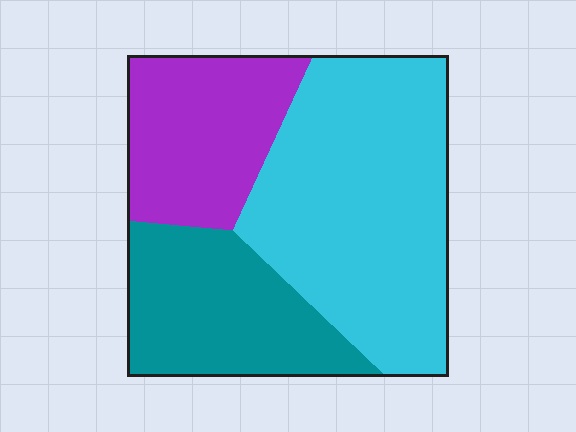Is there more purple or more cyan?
Cyan.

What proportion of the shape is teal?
Teal takes up about one quarter (1/4) of the shape.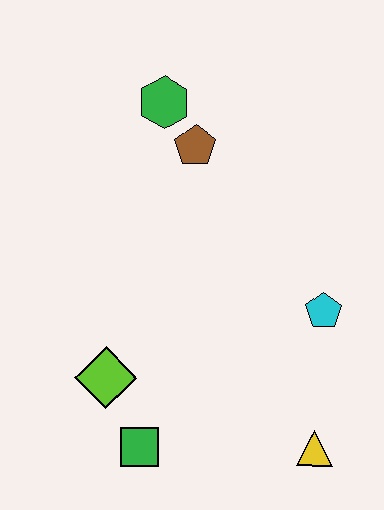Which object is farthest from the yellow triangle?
The green hexagon is farthest from the yellow triangle.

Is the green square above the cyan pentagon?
No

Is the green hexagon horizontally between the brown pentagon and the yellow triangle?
No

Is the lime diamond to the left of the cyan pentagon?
Yes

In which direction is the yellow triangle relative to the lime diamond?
The yellow triangle is to the right of the lime diamond.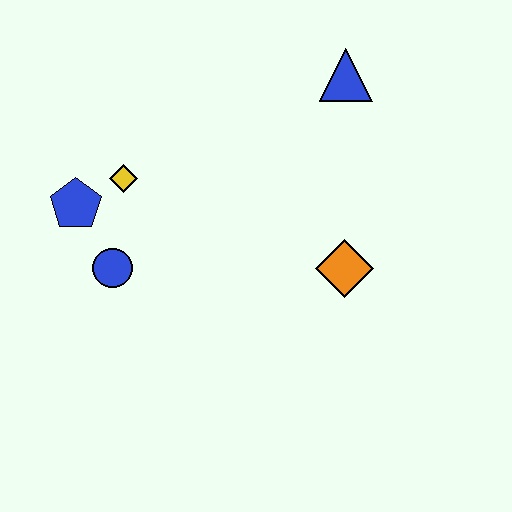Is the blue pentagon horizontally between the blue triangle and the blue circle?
No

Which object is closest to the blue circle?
The blue pentagon is closest to the blue circle.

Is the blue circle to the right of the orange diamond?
No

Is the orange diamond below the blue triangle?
Yes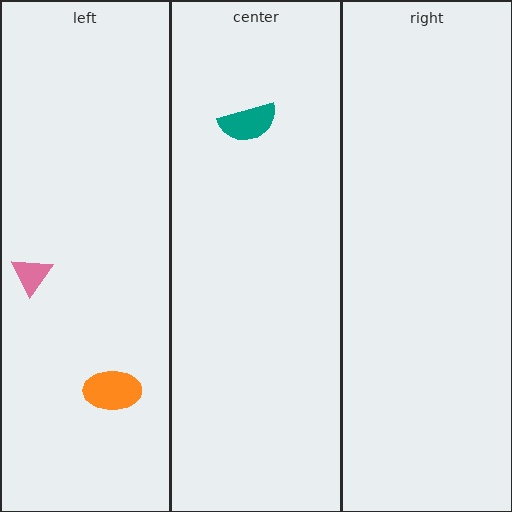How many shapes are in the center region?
1.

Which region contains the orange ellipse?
The left region.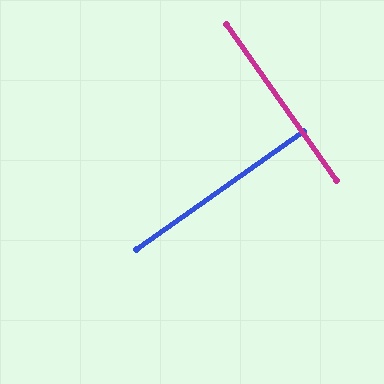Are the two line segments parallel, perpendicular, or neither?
Perpendicular — they meet at approximately 90°.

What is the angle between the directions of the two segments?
Approximately 90 degrees.